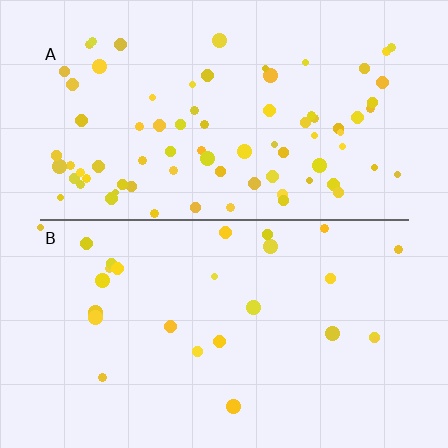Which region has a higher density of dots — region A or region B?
A (the top).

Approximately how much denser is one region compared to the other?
Approximately 3.0× — region A over region B.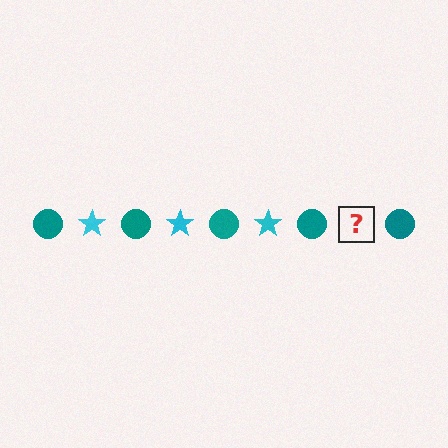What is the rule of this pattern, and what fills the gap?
The rule is that the pattern alternates between teal circle and cyan star. The gap should be filled with a cyan star.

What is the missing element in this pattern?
The missing element is a cyan star.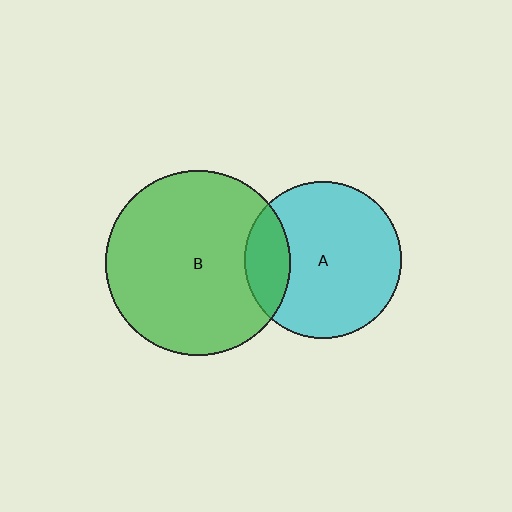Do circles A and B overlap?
Yes.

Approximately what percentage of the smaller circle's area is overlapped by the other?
Approximately 20%.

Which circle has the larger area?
Circle B (green).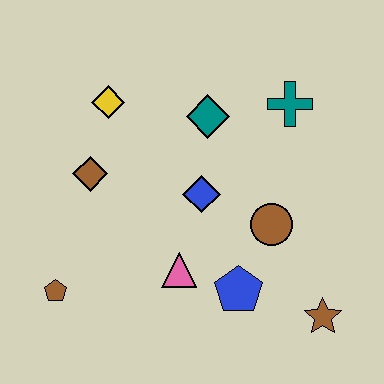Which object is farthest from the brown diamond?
The brown star is farthest from the brown diamond.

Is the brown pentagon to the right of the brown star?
No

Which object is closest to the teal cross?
The teal diamond is closest to the teal cross.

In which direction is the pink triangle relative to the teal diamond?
The pink triangle is below the teal diamond.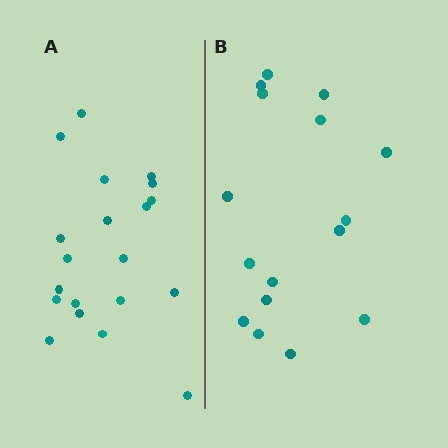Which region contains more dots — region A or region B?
Region A (the left region) has more dots.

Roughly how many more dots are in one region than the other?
Region A has about 4 more dots than region B.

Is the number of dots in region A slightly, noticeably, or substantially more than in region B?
Region A has noticeably more, but not dramatically so. The ratio is roughly 1.2 to 1.